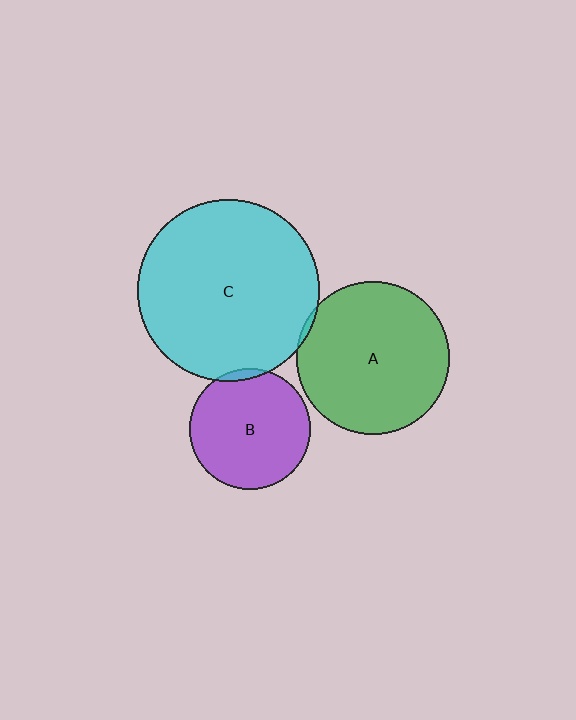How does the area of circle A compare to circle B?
Approximately 1.6 times.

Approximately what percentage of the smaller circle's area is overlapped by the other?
Approximately 5%.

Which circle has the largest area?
Circle C (cyan).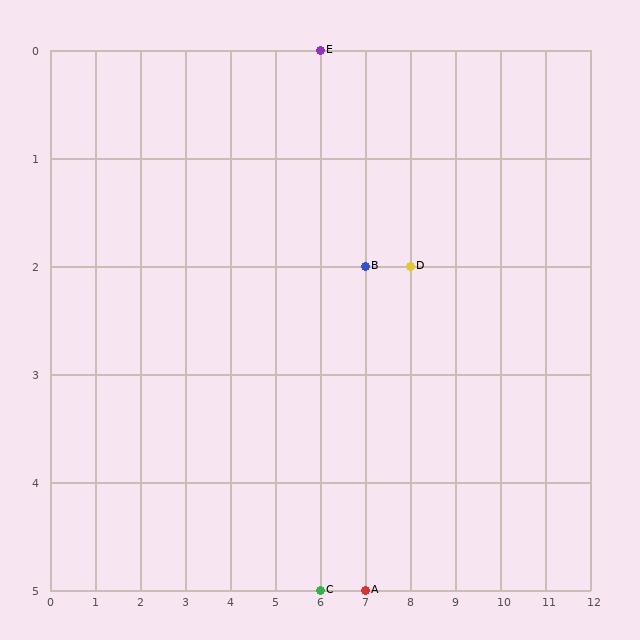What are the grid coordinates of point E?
Point E is at grid coordinates (6, 0).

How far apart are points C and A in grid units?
Points C and A are 1 column apart.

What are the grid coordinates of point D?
Point D is at grid coordinates (8, 2).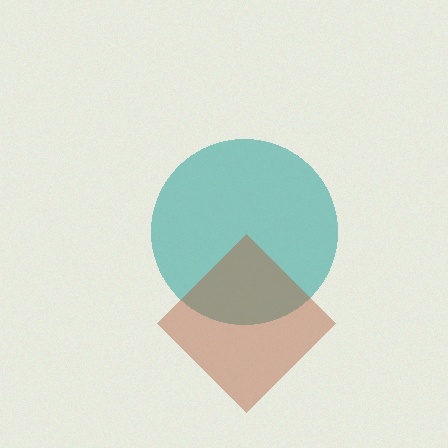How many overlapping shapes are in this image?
There are 2 overlapping shapes in the image.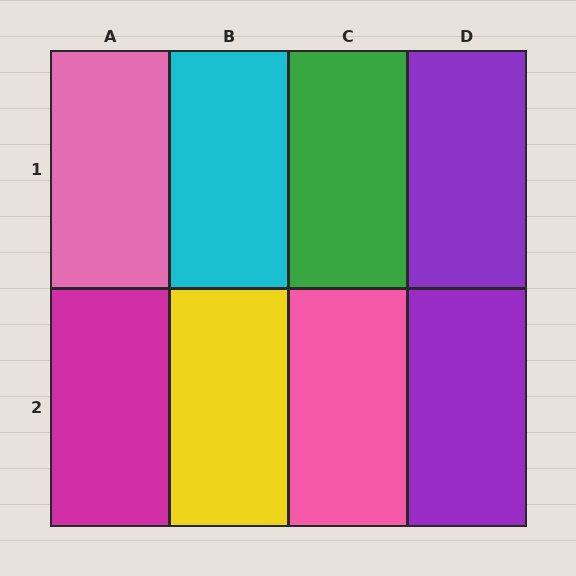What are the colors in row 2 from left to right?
Magenta, yellow, pink, purple.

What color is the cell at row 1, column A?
Pink.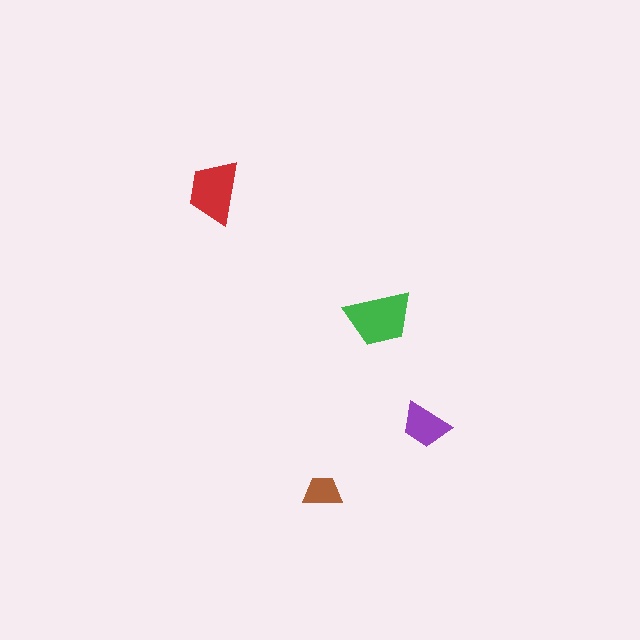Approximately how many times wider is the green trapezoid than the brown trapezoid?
About 1.5 times wider.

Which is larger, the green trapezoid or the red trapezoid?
The green one.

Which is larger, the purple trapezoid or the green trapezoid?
The green one.